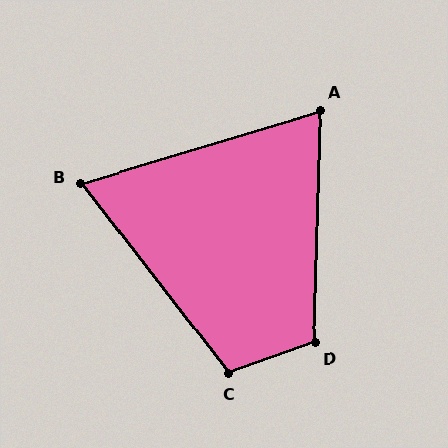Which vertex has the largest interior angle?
D, at approximately 111 degrees.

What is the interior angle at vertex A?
Approximately 72 degrees (acute).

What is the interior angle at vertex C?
Approximately 108 degrees (obtuse).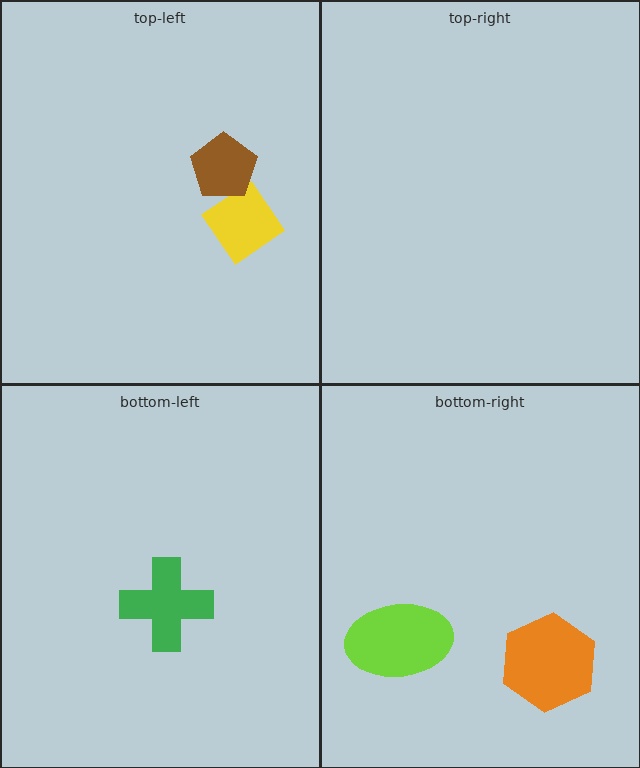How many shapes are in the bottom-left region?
1.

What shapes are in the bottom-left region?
The green cross.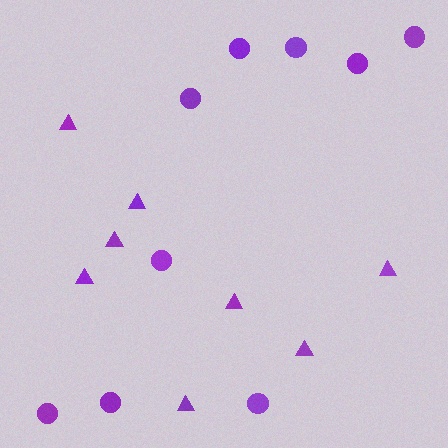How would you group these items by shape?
There are 2 groups: one group of circles (9) and one group of triangles (8).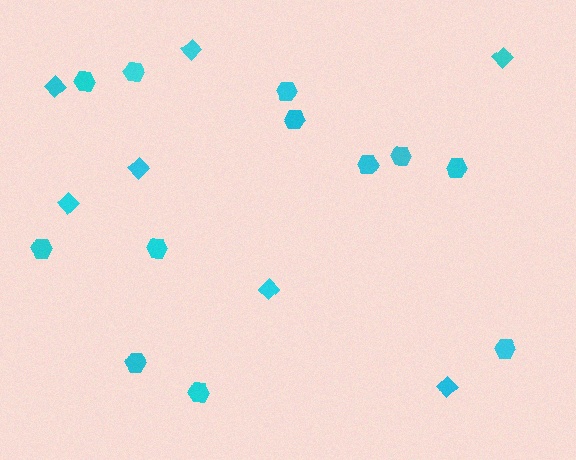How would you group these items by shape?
There are 2 groups: one group of hexagons (12) and one group of diamonds (7).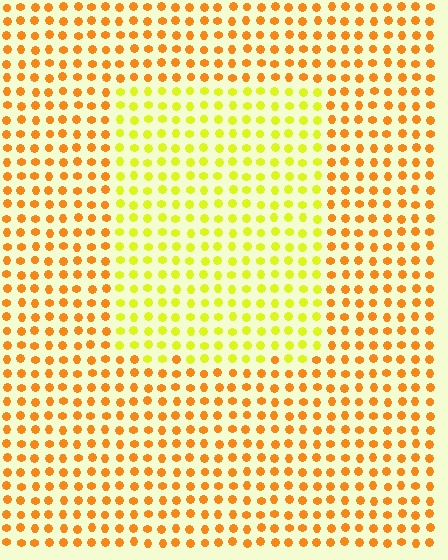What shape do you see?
I see a rectangle.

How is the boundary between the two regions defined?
The boundary is defined purely by a slight shift in hue (about 38 degrees). Spacing, size, and orientation are identical on both sides.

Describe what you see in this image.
The image is filled with small orange elements in a uniform arrangement. A rectangle-shaped region is visible where the elements are tinted to a slightly different hue, forming a subtle color boundary.